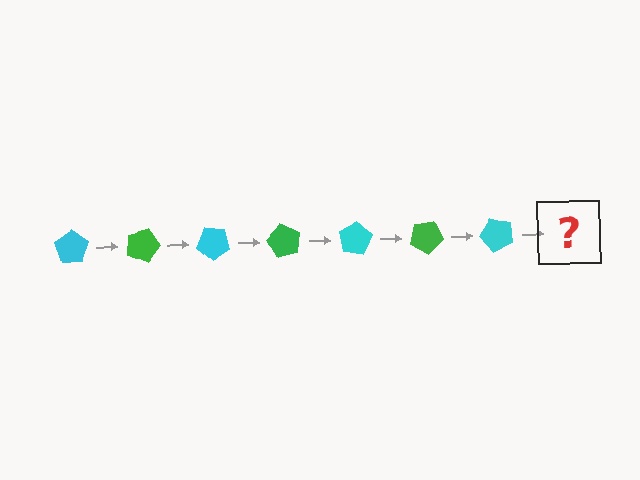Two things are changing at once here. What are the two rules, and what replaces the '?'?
The two rules are that it rotates 20 degrees each step and the color cycles through cyan and green. The '?' should be a green pentagon, rotated 140 degrees from the start.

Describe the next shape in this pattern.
It should be a green pentagon, rotated 140 degrees from the start.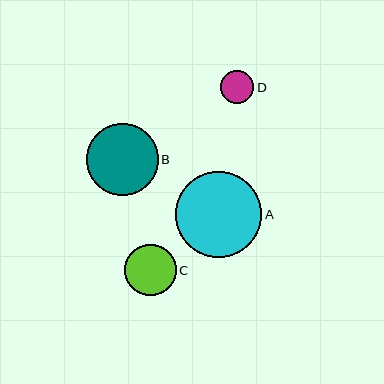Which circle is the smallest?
Circle D is the smallest with a size of approximately 33 pixels.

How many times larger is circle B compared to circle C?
Circle B is approximately 1.4 times the size of circle C.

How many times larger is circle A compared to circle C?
Circle A is approximately 1.7 times the size of circle C.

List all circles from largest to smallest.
From largest to smallest: A, B, C, D.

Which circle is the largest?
Circle A is the largest with a size of approximately 86 pixels.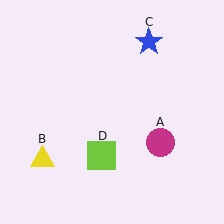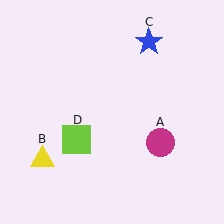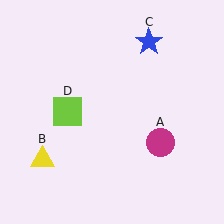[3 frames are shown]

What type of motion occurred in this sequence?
The lime square (object D) rotated clockwise around the center of the scene.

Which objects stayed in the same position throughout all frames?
Magenta circle (object A) and yellow triangle (object B) and blue star (object C) remained stationary.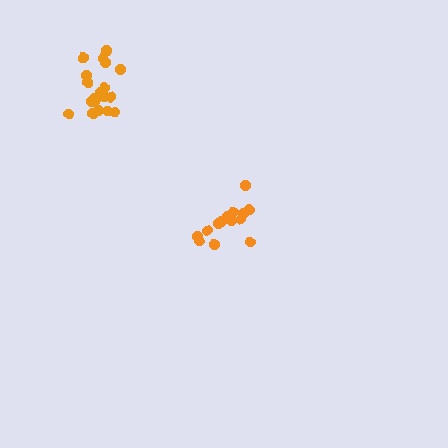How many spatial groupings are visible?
There are 2 spatial groupings.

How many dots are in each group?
Group 1: 20 dots, Group 2: 14 dots (34 total).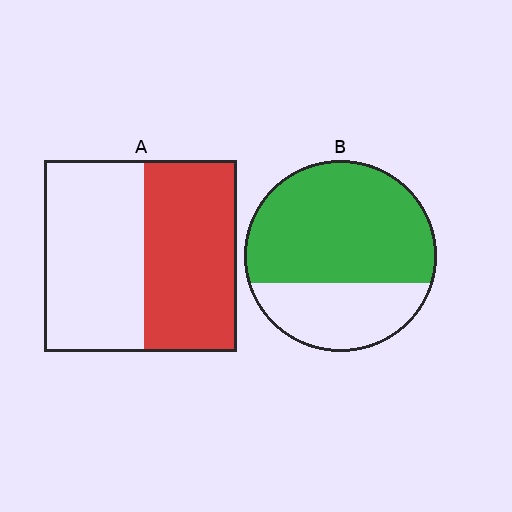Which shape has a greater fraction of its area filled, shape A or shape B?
Shape B.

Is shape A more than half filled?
Roughly half.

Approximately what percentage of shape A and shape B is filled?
A is approximately 50% and B is approximately 70%.